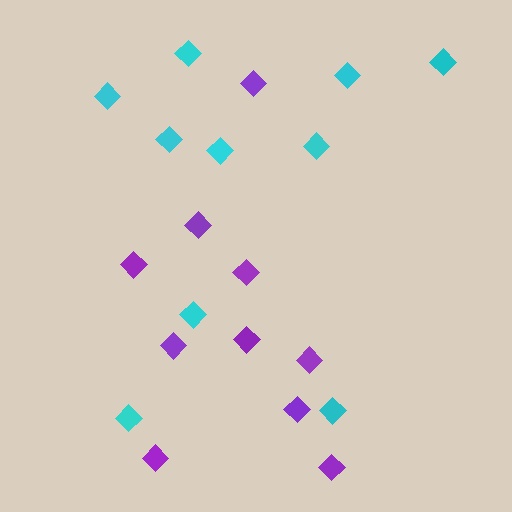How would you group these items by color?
There are 2 groups: one group of cyan diamonds (10) and one group of purple diamonds (10).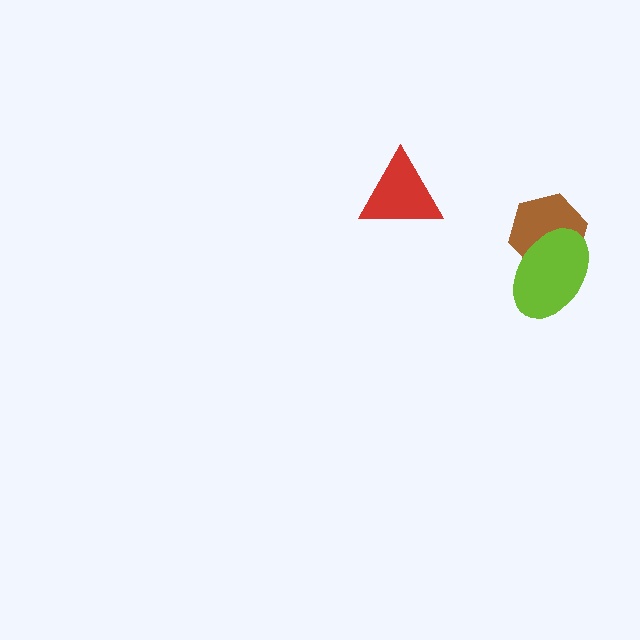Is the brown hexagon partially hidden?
Yes, it is partially covered by another shape.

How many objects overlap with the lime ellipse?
1 object overlaps with the lime ellipse.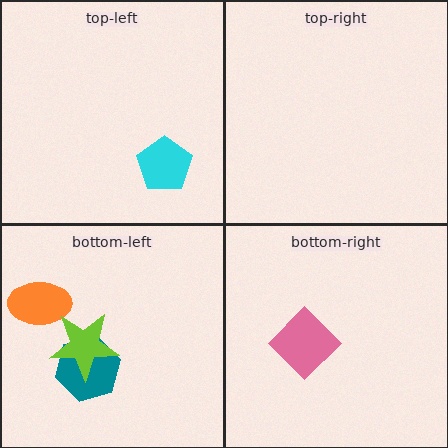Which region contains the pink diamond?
The bottom-right region.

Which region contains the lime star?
The bottom-left region.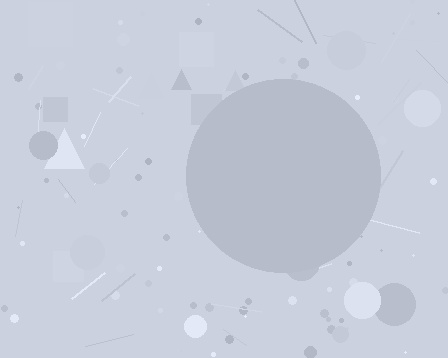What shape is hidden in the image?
A circle is hidden in the image.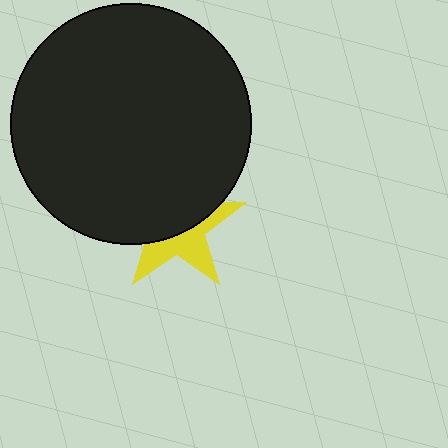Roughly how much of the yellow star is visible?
A small part of it is visible (roughly 43%).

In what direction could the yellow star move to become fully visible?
The yellow star could move down. That would shift it out from behind the black circle entirely.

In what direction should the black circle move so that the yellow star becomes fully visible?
The black circle should move up. That is the shortest direction to clear the overlap and leave the yellow star fully visible.